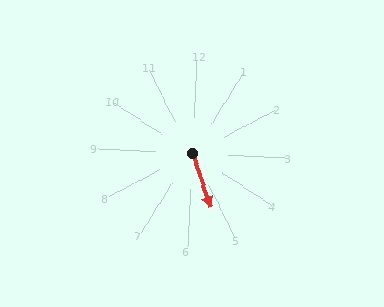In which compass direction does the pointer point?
South.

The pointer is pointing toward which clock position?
Roughly 5 o'clock.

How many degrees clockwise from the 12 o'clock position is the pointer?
Approximately 158 degrees.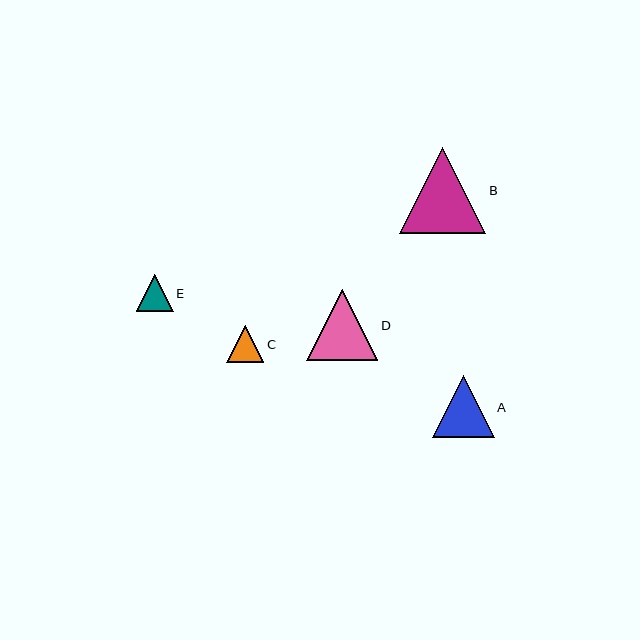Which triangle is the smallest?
Triangle E is the smallest with a size of approximately 36 pixels.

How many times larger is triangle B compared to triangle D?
Triangle B is approximately 1.2 times the size of triangle D.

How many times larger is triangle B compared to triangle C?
Triangle B is approximately 2.3 times the size of triangle C.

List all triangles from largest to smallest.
From largest to smallest: B, D, A, C, E.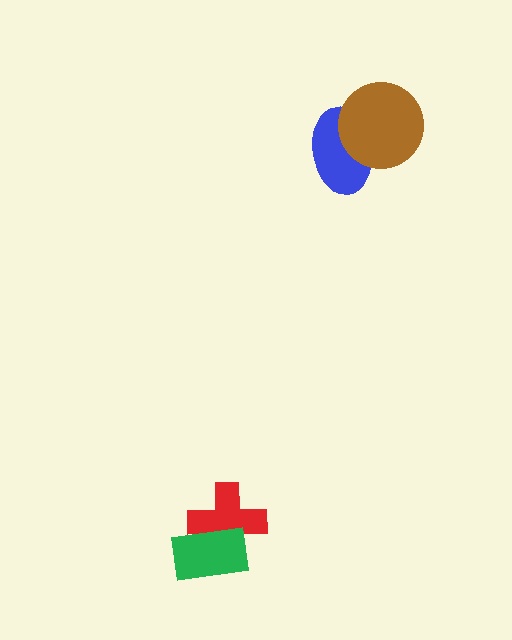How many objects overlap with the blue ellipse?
1 object overlaps with the blue ellipse.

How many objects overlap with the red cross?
1 object overlaps with the red cross.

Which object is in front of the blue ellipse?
The brown circle is in front of the blue ellipse.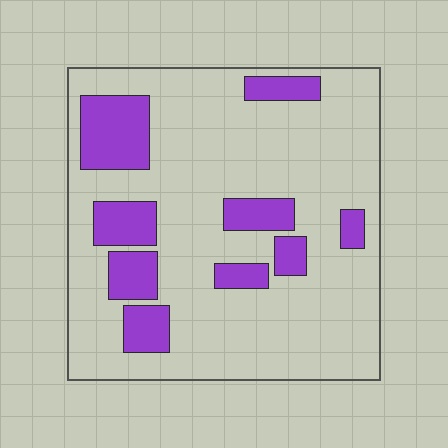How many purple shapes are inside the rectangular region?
9.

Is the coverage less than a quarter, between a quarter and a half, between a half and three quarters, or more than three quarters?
Less than a quarter.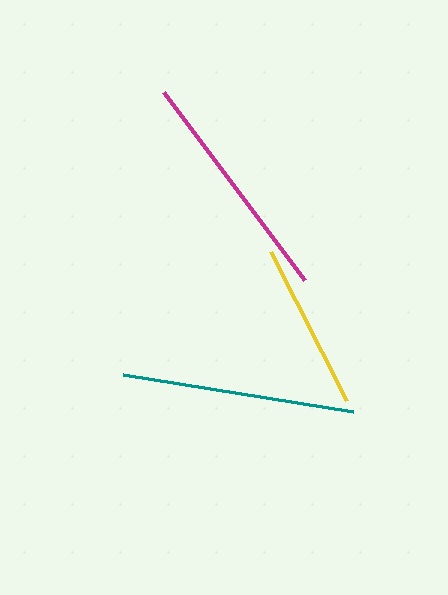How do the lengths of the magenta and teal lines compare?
The magenta and teal lines are approximately the same length.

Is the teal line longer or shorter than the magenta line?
The magenta line is longer than the teal line.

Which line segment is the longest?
The magenta line is the longest at approximately 234 pixels.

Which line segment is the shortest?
The yellow line is the shortest at approximately 166 pixels.